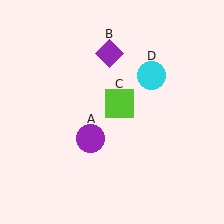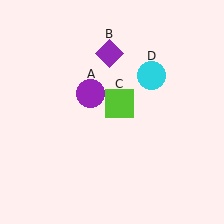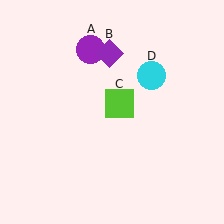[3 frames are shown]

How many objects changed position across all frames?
1 object changed position: purple circle (object A).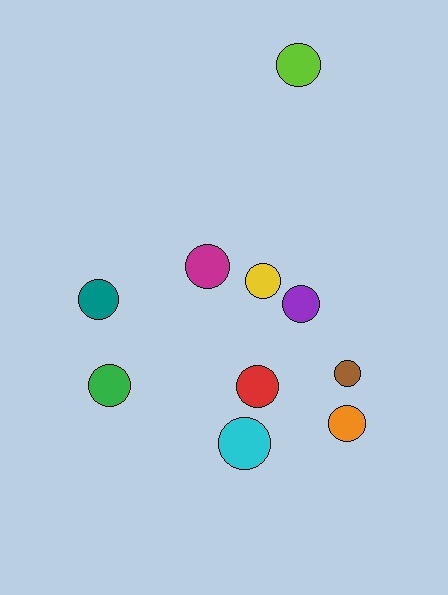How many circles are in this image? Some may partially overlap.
There are 10 circles.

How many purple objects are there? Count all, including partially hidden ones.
There is 1 purple object.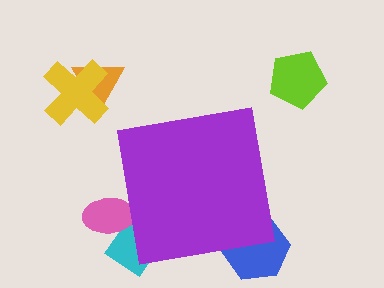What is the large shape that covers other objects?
A purple square.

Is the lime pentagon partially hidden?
No, the lime pentagon is fully visible.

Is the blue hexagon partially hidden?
Yes, the blue hexagon is partially hidden behind the purple square.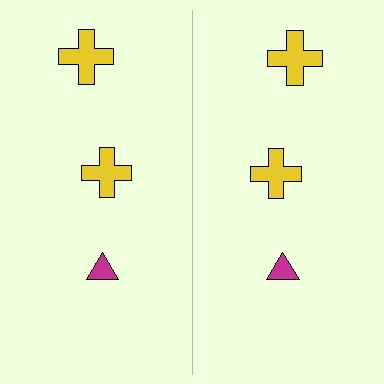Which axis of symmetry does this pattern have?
The pattern has a vertical axis of symmetry running through the center of the image.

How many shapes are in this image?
There are 6 shapes in this image.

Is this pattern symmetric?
Yes, this pattern has bilateral (reflection) symmetry.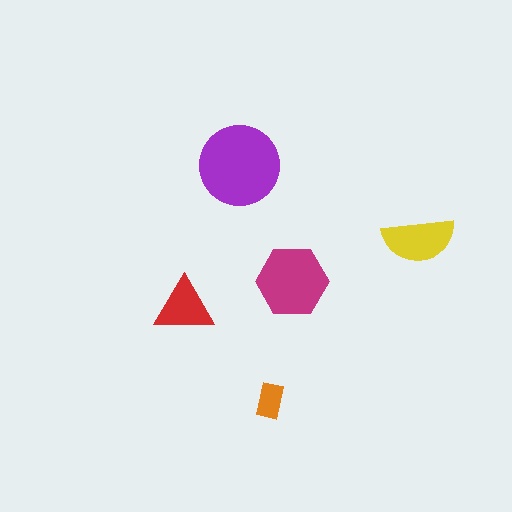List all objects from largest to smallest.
The purple circle, the magenta hexagon, the yellow semicircle, the red triangle, the orange rectangle.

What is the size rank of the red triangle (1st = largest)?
4th.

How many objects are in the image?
There are 5 objects in the image.